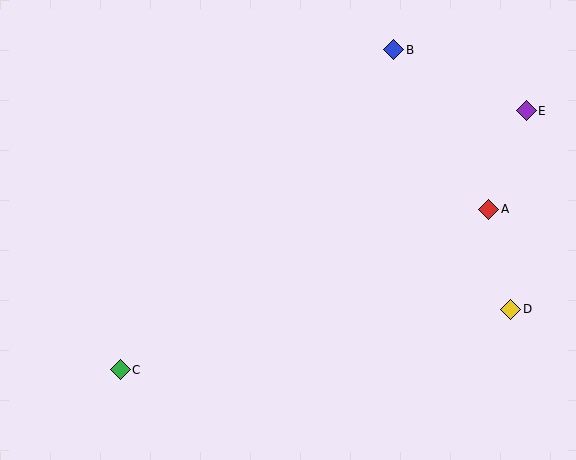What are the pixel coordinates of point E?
Point E is at (526, 111).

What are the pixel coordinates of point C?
Point C is at (120, 370).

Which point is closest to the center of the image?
Point A at (489, 209) is closest to the center.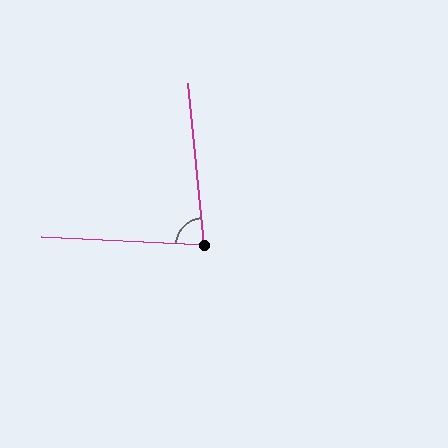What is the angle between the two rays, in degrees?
Approximately 82 degrees.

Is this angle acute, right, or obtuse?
It is acute.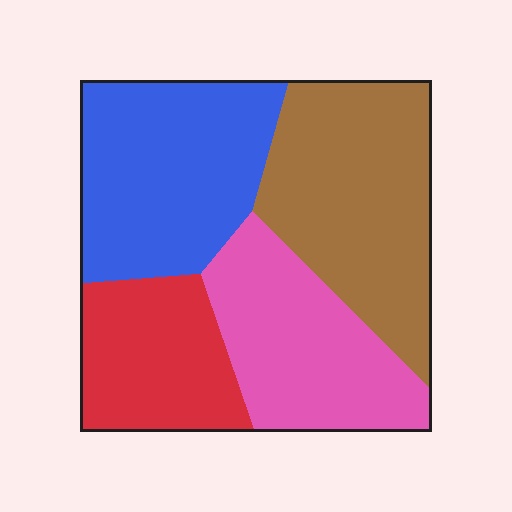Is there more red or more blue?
Blue.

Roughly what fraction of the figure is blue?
Blue covers 28% of the figure.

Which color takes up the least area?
Red, at roughly 20%.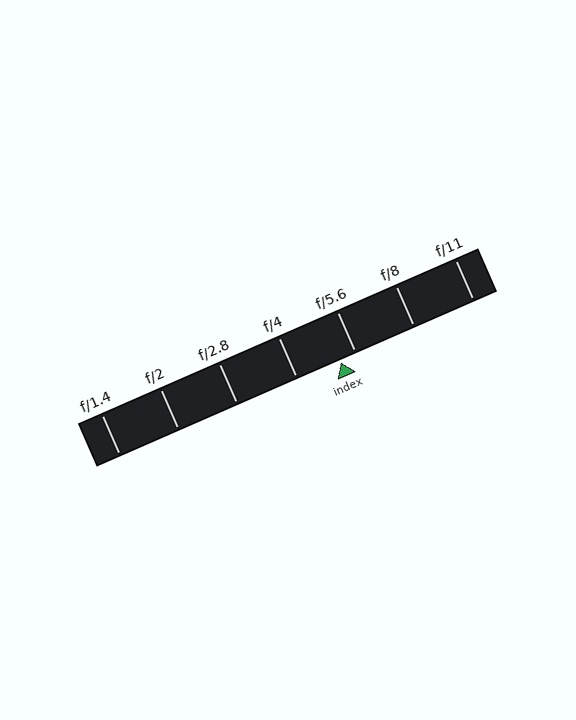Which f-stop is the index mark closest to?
The index mark is closest to f/5.6.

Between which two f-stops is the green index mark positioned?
The index mark is between f/4 and f/5.6.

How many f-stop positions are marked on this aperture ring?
There are 7 f-stop positions marked.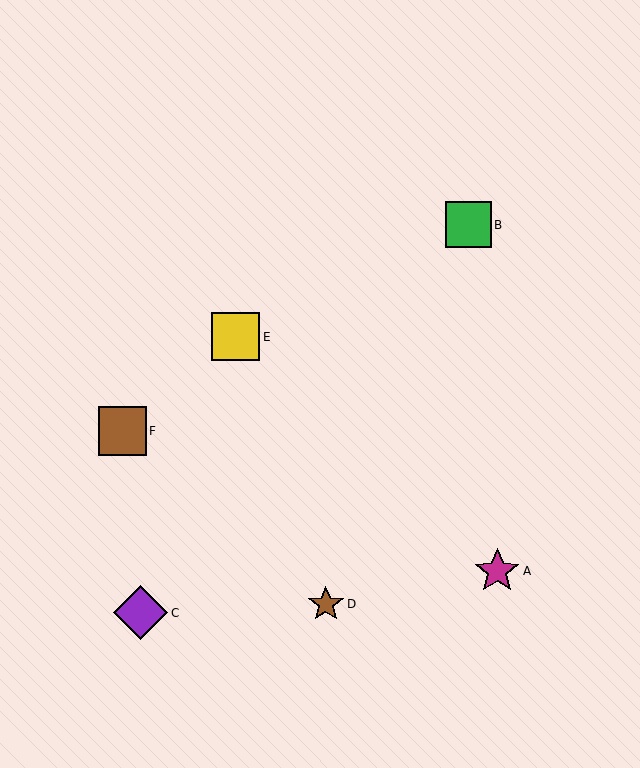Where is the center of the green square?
The center of the green square is at (468, 225).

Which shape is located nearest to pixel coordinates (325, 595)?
The brown star (labeled D) at (326, 604) is nearest to that location.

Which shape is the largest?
The purple diamond (labeled C) is the largest.